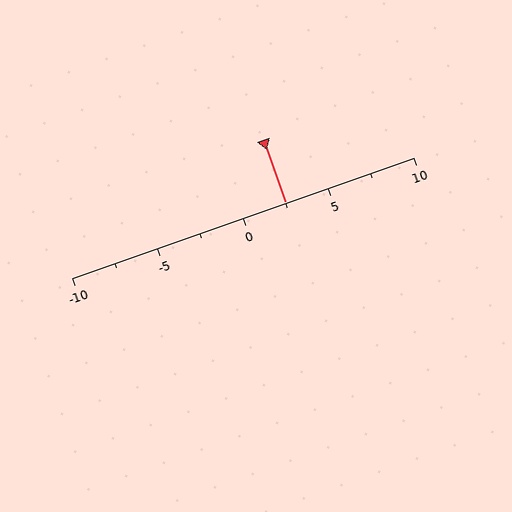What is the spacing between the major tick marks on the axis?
The major ticks are spaced 5 apart.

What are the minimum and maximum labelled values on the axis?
The axis runs from -10 to 10.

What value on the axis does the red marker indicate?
The marker indicates approximately 2.5.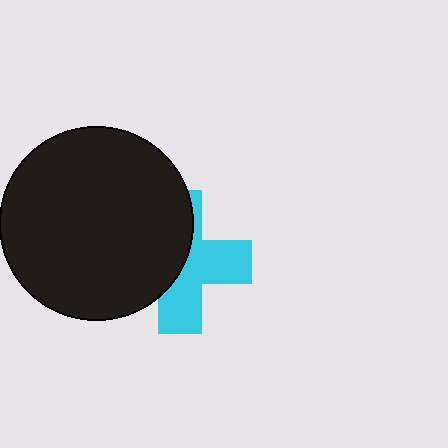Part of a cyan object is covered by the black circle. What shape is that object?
It is a cross.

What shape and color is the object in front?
The object in front is a black circle.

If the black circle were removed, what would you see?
You would see the complete cyan cross.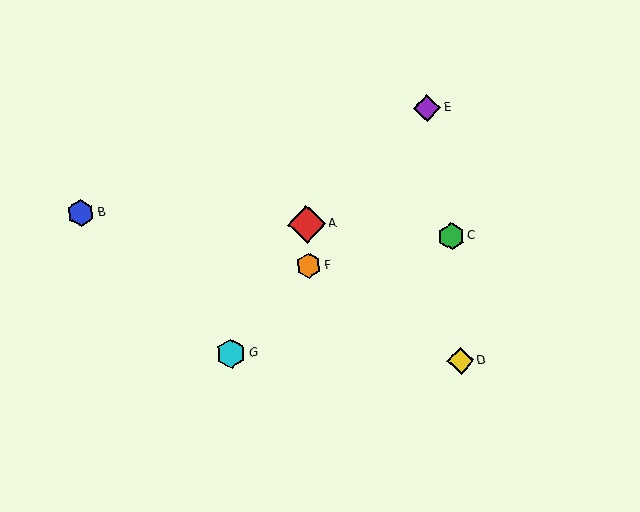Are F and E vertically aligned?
No, F is at x≈309 and E is at x≈427.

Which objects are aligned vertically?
Objects A, F are aligned vertically.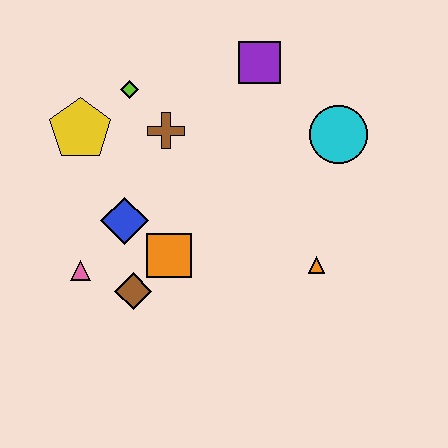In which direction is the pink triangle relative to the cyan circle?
The pink triangle is to the left of the cyan circle.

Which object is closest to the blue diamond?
The orange square is closest to the blue diamond.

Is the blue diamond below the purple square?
Yes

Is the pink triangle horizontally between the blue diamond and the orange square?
No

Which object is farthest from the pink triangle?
The cyan circle is farthest from the pink triangle.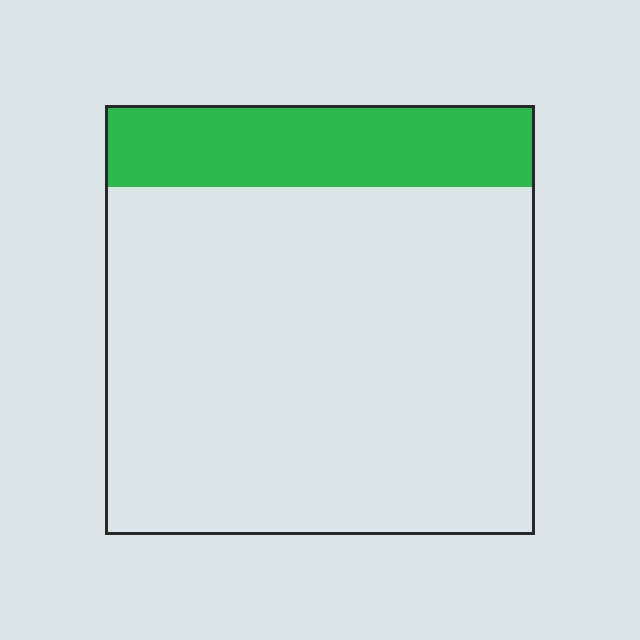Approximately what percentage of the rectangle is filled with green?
Approximately 20%.